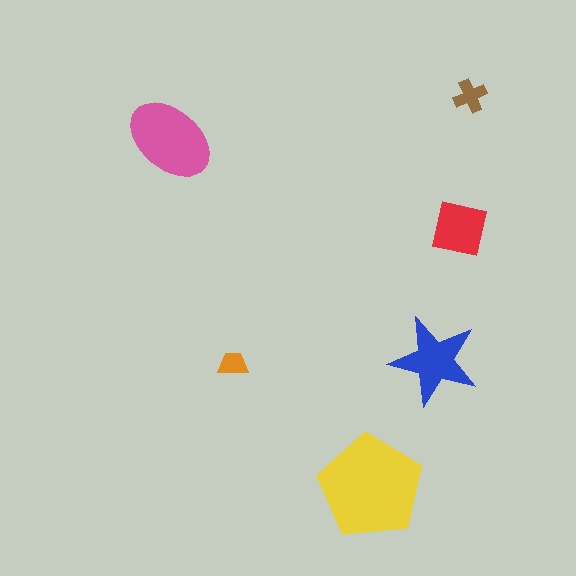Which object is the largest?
The yellow pentagon.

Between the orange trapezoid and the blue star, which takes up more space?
The blue star.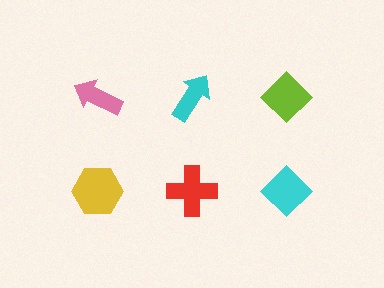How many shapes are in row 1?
3 shapes.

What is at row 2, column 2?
A red cross.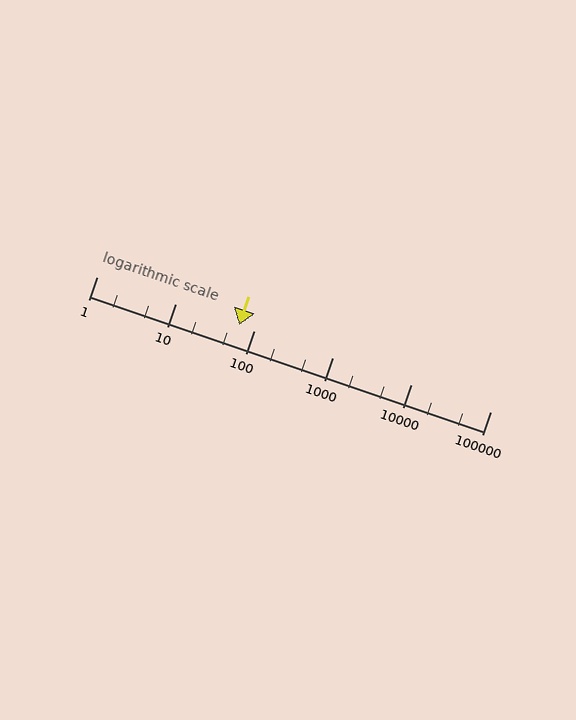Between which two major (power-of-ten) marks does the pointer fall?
The pointer is between 10 and 100.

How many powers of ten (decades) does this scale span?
The scale spans 5 decades, from 1 to 100000.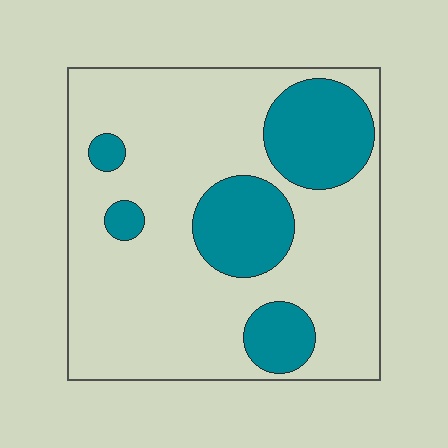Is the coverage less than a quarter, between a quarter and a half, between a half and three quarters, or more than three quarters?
Between a quarter and a half.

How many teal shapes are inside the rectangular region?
5.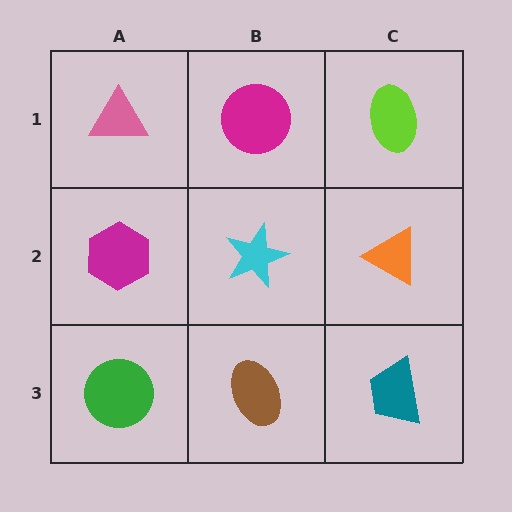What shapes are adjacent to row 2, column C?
A lime ellipse (row 1, column C), a teal trapezoid (row 3, column C), a cyan star (row 2, column B).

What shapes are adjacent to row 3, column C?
An orange triangle (row 2, column C), a brown ellipse (row 3, column B).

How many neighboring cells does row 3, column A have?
2.